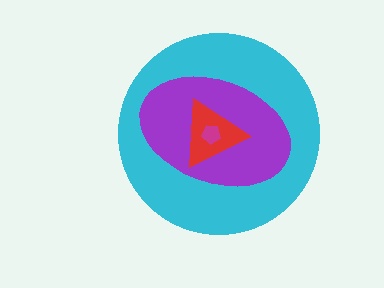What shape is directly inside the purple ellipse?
The red triangle.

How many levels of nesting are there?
4.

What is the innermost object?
The magenta pentagon.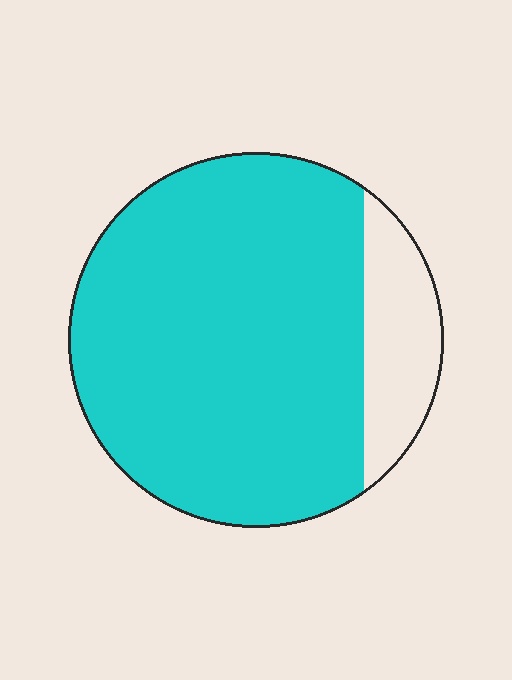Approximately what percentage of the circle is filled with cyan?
Approximately 85%.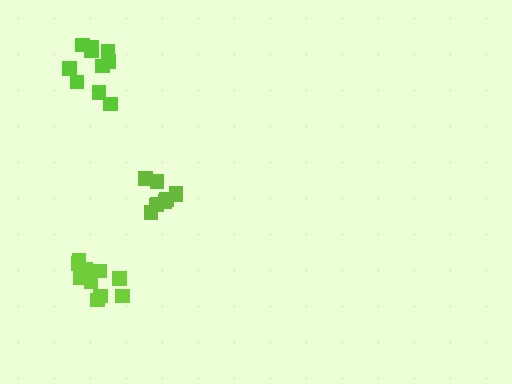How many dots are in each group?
Group 1: 10 dots, Group 2: 9 dots, Group 3: 10 dots (29 total).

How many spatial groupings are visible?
There are 3 spatial groupings.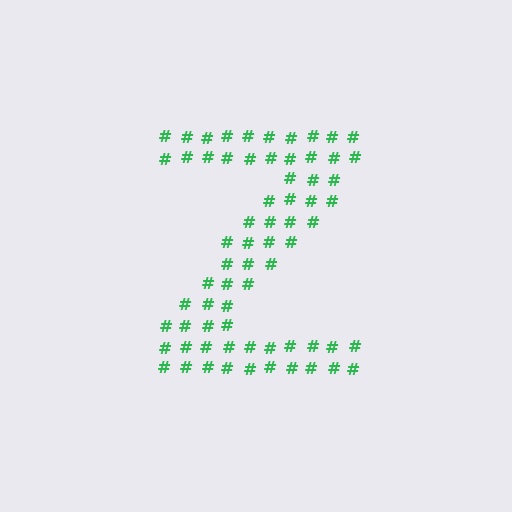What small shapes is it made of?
It is made of small hash symbols.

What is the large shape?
The large shape is the letter Z.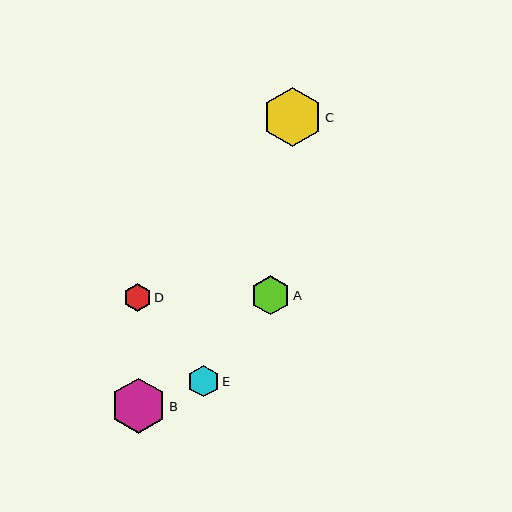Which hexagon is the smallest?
Hexagon D is the smallest with a size of approximately 27 pixels.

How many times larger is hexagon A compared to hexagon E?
Hexagon A is approximately 1.3 times the size of hexagon E.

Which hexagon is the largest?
Hexagon C is the largest with a size of approximately 60 pixels.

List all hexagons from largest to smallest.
From largest to smallest: C, B, A, E, D.